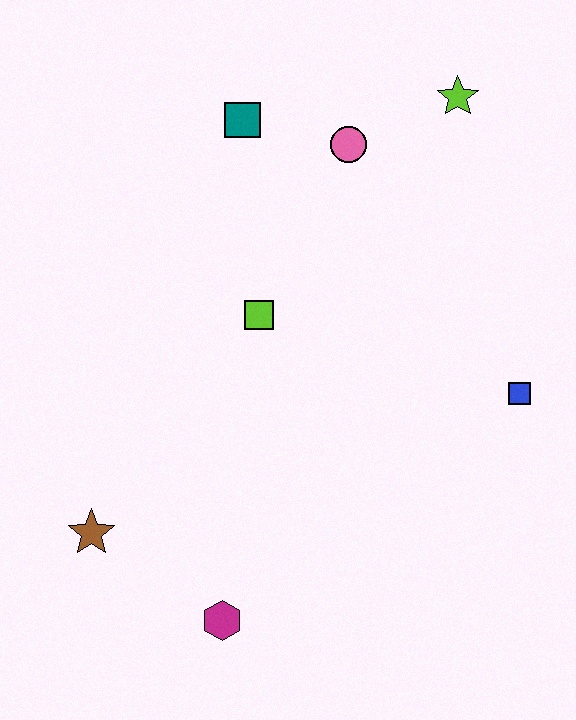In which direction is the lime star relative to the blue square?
The lime star is above the blue square.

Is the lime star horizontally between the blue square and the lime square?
Yes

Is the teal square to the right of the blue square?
No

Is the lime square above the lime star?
No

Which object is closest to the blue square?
The lime square is closest to the blue square.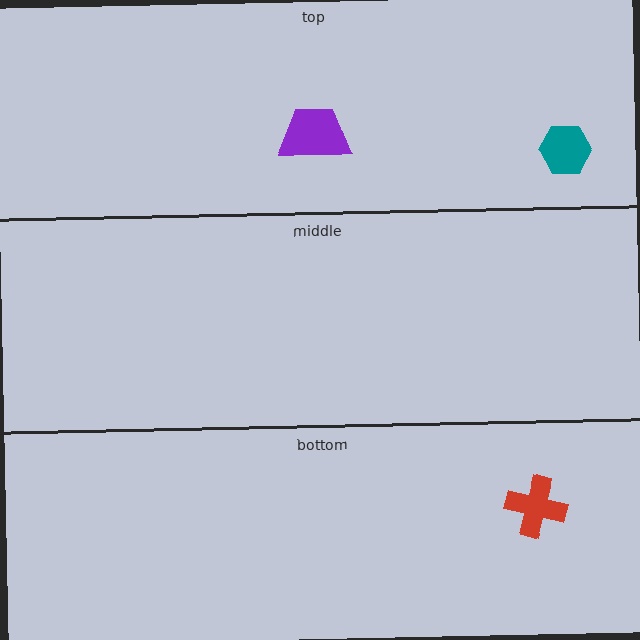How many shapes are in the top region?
2.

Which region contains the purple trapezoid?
The top region.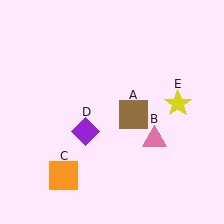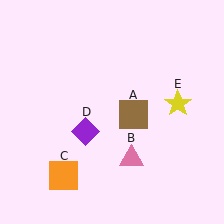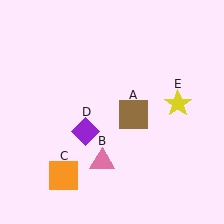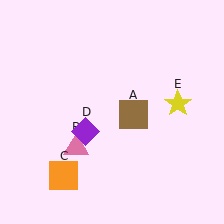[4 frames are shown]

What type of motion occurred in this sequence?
The pink triangle (object B) rotated clockwise around the center of the scene.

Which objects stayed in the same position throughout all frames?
Brown square (object A) and orange square (object C) and purple diamond (object D) and yellow star (object E) remained stationary.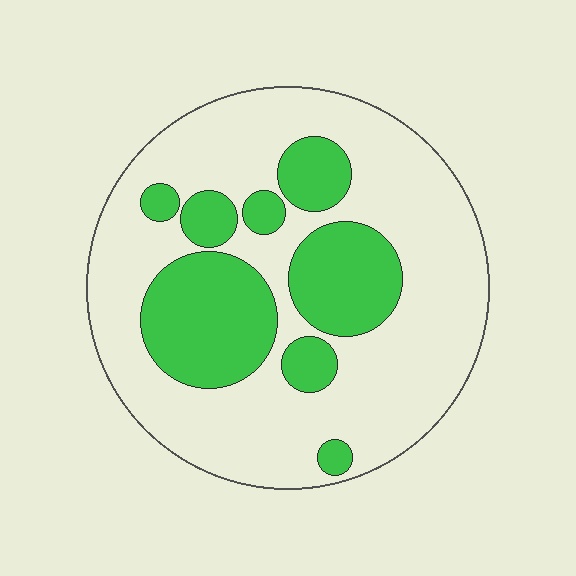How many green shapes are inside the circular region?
8.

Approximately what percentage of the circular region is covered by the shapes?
Approximately 30%.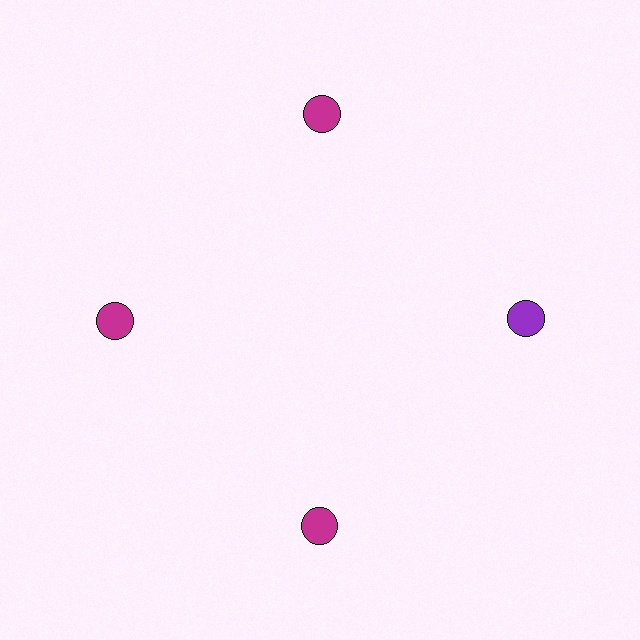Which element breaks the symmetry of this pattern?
The purple circle at roughly the 3 o'clock position breaks the symmetry. All other shapes are magenta circles.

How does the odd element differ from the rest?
It has a different color: purple instead of magenta.